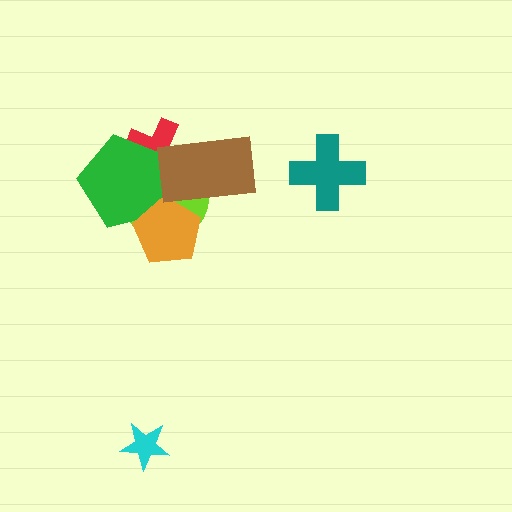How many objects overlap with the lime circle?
4 objects overlap with the lime circle.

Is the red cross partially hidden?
Yes, it is partially covered by another shape.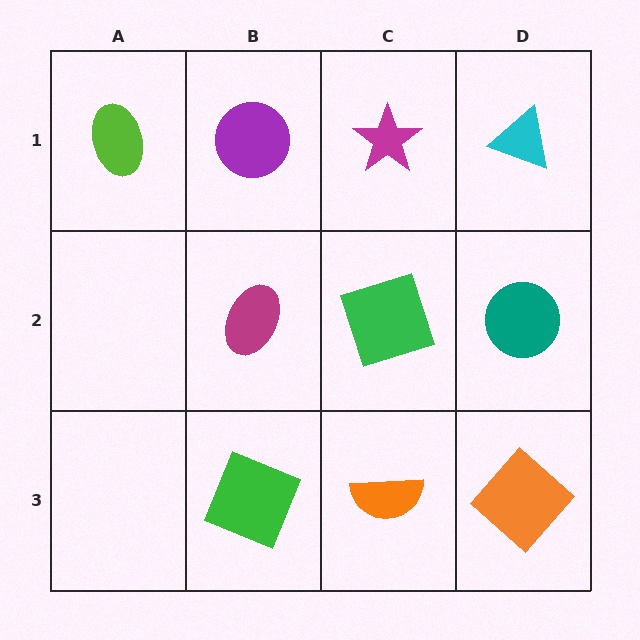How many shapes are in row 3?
3 shapes.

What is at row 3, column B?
A green square.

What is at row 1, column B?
A purple circle.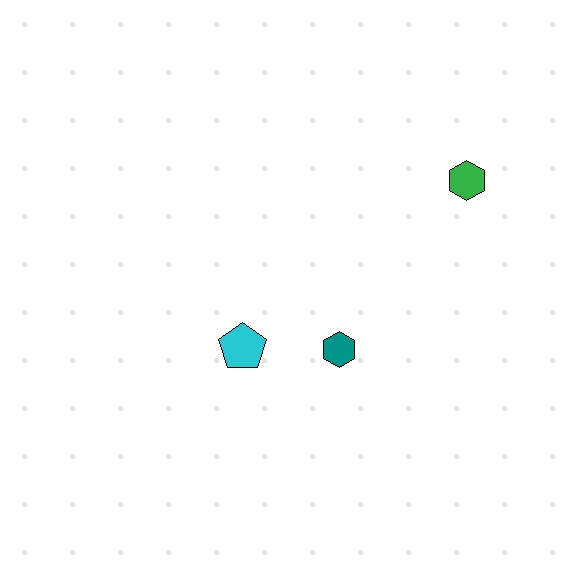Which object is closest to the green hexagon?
The teal hexagon is closest to the green hexagon.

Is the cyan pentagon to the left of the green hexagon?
Yes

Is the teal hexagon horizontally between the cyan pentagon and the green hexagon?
Yes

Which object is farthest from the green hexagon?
The cyan pentagon is farthest from the green hexagon.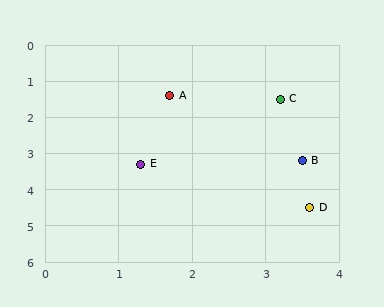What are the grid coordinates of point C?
Point C is at approximately (3.2, 1.5).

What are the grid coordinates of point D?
Point D is at approximately (3.6, 4.5).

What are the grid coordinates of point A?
Point A is at approximately (1.7, 1.4).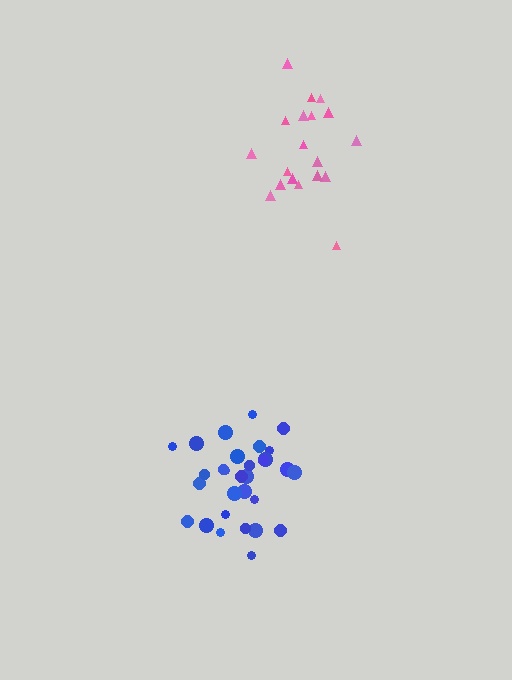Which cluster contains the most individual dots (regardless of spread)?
Blue (30).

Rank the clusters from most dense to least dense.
blue, pink.